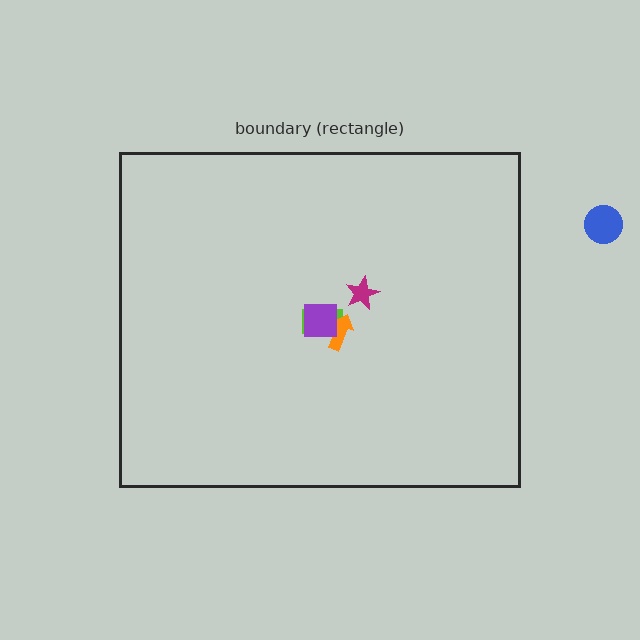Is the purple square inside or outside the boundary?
Inside.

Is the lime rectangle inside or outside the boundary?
Inside.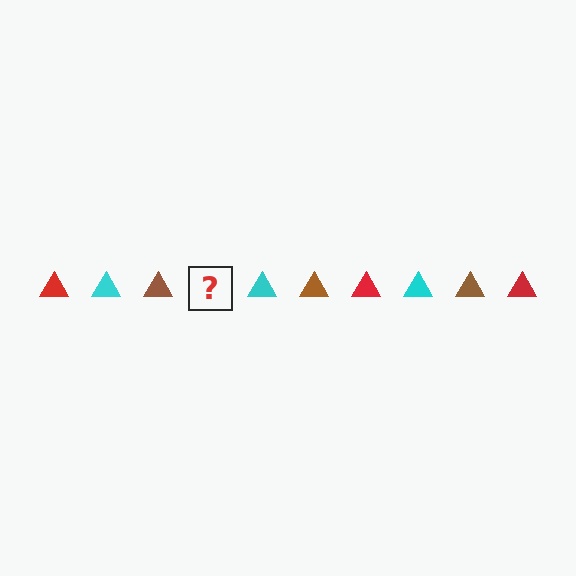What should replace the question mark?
The question mark should be replaced with a red triangle.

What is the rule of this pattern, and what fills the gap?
The rule is that the pattern cycles through red, cyan, brown triangles. The gap should be filled with a red triangle.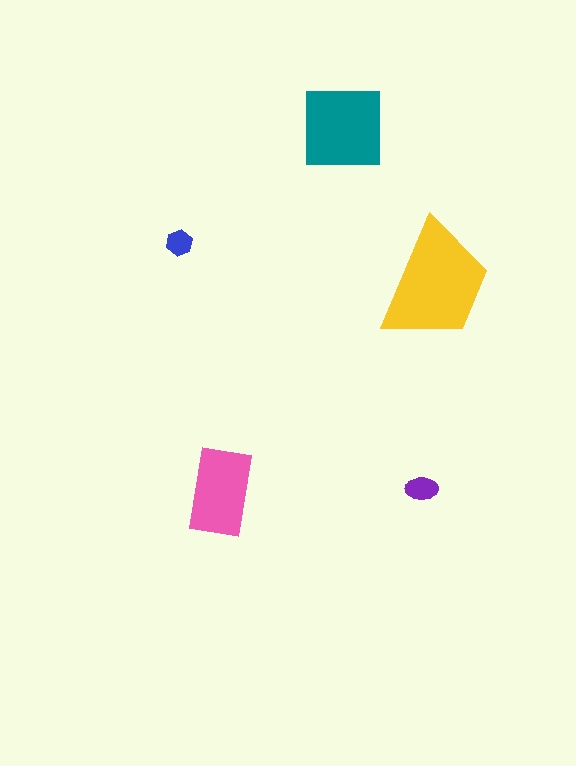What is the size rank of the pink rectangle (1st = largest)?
3rd.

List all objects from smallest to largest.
The blue hexagon, the purple ellipse, the pink rectangle, the teal square, the yellow trapezoid.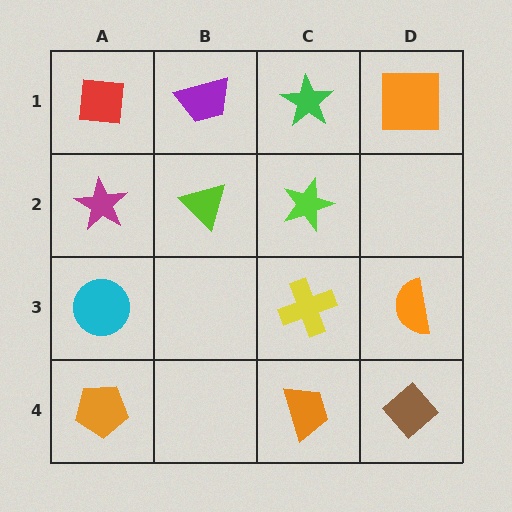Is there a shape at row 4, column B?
No, that cell is empty.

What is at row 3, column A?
A cyan circle.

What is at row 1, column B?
A purple trapezoid.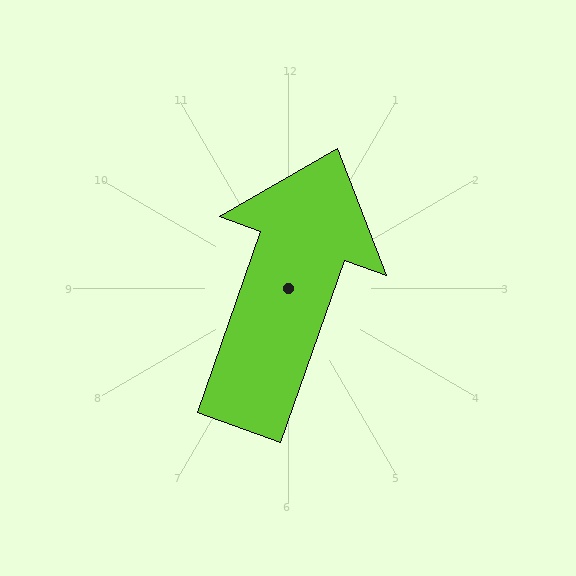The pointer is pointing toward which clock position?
Roughly 1 o'clock.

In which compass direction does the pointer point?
North.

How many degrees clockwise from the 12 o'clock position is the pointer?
Approximately 19 degrees.